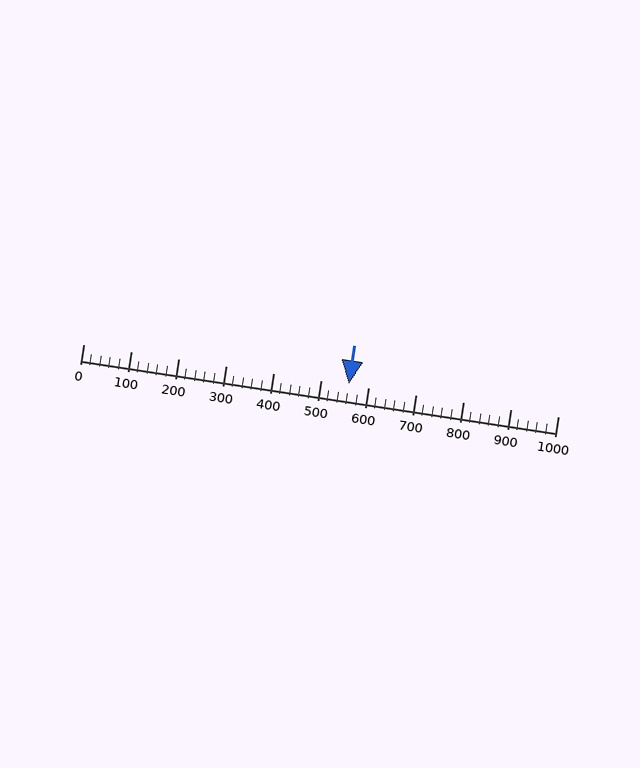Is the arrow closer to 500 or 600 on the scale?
The arrow is closer to 600.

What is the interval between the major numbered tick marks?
The major tick marks are spaced 100 units apart.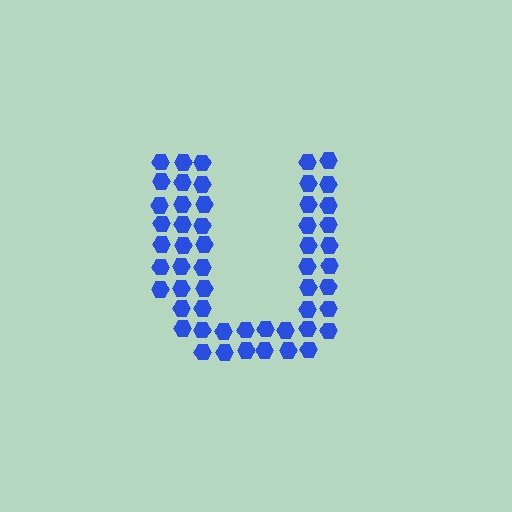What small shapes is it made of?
It is made of small hexagons.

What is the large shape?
The large shape is the letter U.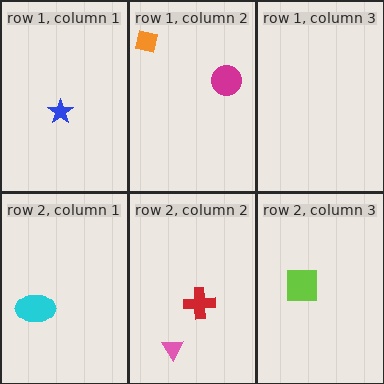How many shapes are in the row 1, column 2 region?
2.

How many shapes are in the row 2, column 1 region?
1.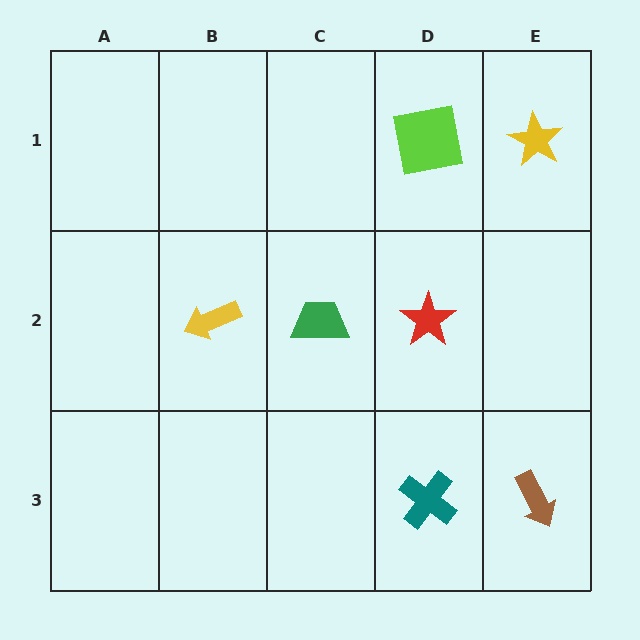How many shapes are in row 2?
3 shapes.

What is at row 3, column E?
A brown arrow.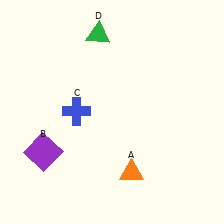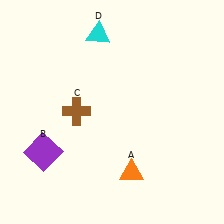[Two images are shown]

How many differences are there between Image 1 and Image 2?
There are 2 differences between the two images.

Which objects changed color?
C changed from blue to brown. D changed from green to cyan.